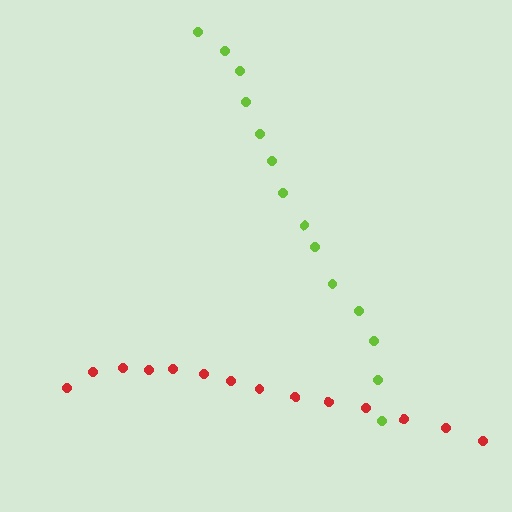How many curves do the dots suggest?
There are 2 distinct paths.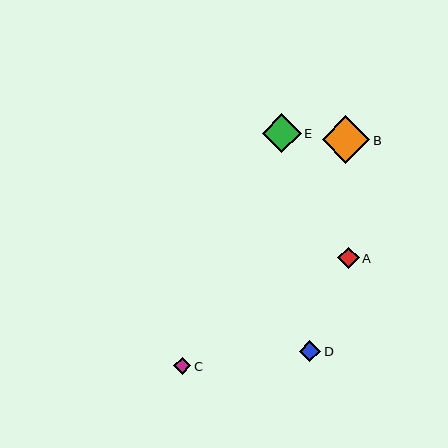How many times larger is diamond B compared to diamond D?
Diamond B is approximately 2.2 times the size of diamond D.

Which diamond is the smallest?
Diamond C is the smallest with a size of approximately 17 pixels.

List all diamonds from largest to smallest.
From largest to smallest: B, E, A, D, C.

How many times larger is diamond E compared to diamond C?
Diamond E is approximately 2.3 times the size of diamond C.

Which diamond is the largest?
Diamond B is the largest with a size of approximately 47 pixels.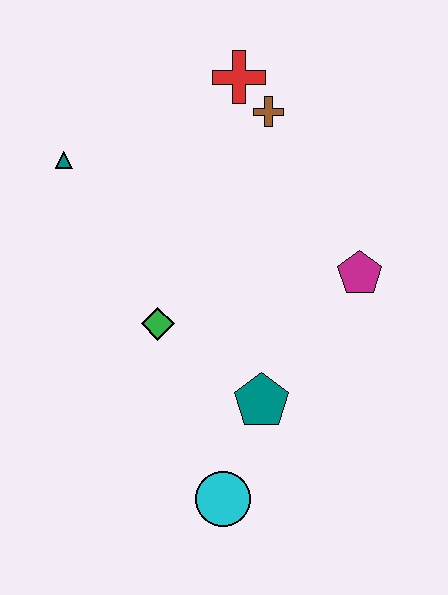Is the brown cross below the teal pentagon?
No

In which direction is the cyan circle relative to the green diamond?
The cyan circle is below the green diamond.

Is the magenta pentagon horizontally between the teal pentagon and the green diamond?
No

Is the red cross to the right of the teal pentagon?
No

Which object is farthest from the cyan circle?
The red cross is farthest from the cyan circle.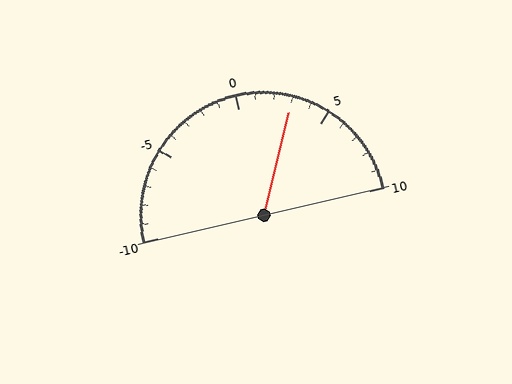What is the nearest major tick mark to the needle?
The nearest major tick mark is 5.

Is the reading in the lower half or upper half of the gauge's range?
The reading is in the upper half of the range (-10 to 10).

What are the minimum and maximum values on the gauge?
The gauge ranges from -10 to 10.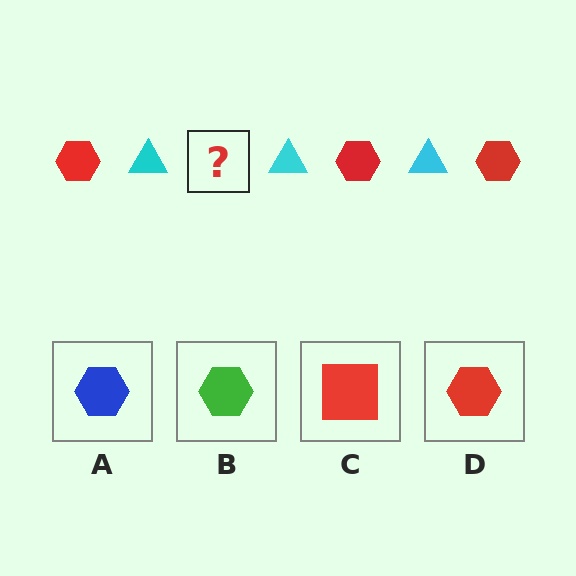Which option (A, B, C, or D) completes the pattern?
D.